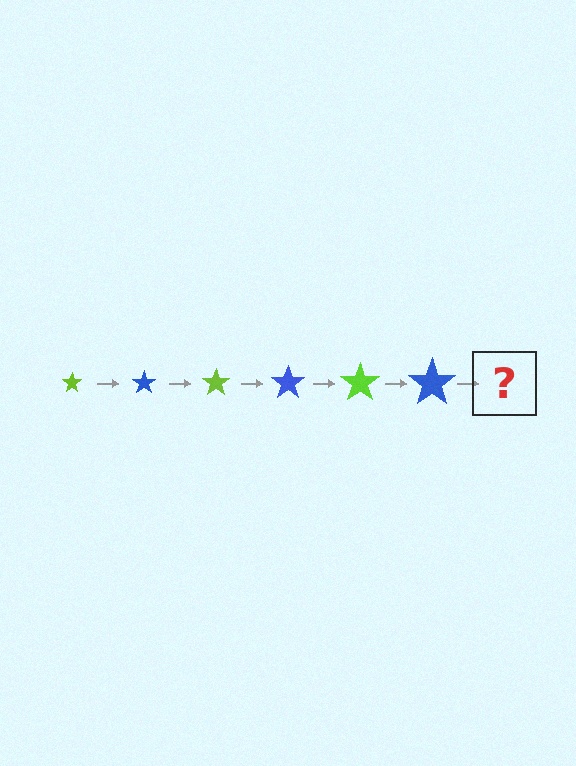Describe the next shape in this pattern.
It should be a lime star, larger than the previous one.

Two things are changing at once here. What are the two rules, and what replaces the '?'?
The two rules are that the star grows larger each step and the color cycles through lime and blue. The '?' should be a lime star, larger than the previous one.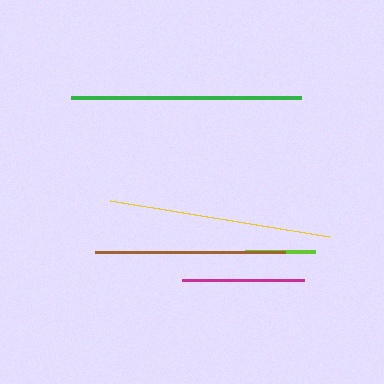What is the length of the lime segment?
The lime segment is approximately 70 pixels long.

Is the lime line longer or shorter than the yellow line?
The yellow line is longer than the lime line.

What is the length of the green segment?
The green segment is approximately 231 pixels long.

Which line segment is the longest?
The green line is the longest at approximately 231 pixels.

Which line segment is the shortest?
The lime line is the shortest at approximately 70 pixels.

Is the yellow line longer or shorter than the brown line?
The yellow line is longer than the brown line.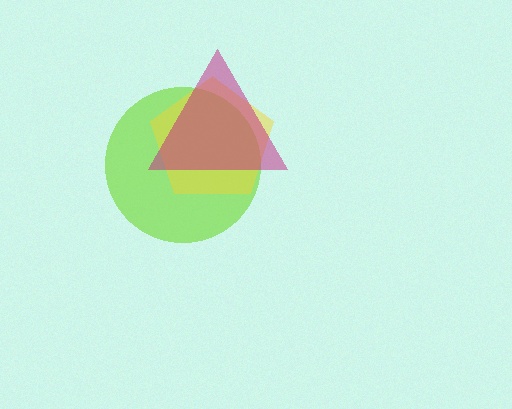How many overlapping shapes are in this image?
There are 3 overlapping shapes in the image.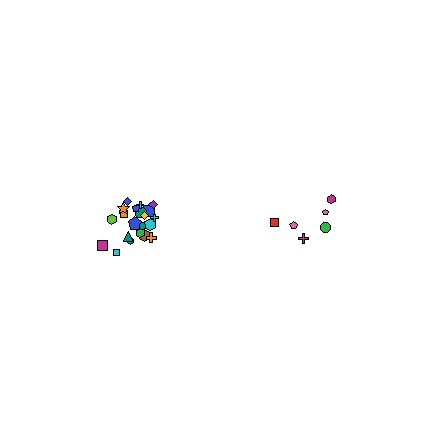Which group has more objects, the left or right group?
The left group.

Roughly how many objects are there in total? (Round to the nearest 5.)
Roughly 30 objects in total.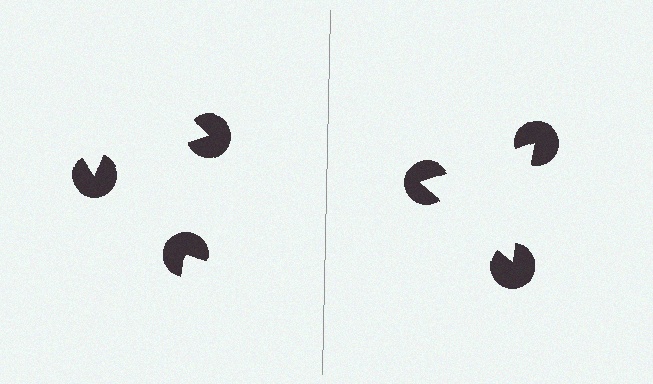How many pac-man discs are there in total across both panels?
6 — 3 on each side.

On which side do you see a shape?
An illusory triangle appears on the right side. On the left side the wedge cuts are rotated, so no coherent shape forms.